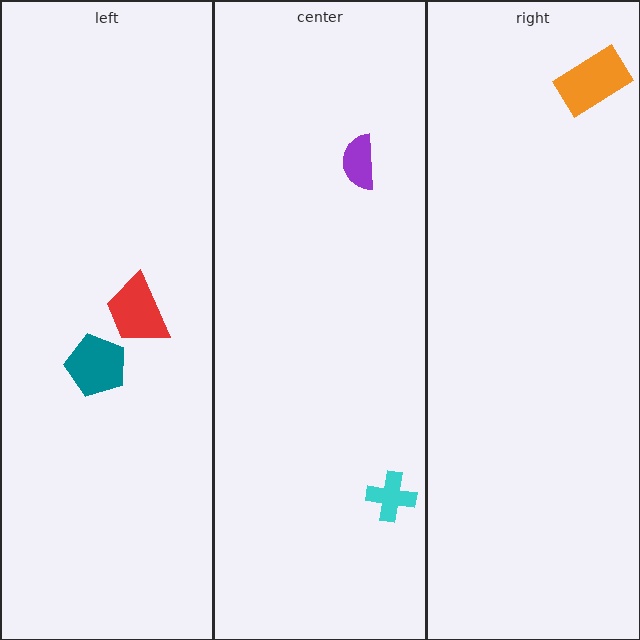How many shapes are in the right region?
1.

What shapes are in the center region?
The purple semicircle, the cyan cross.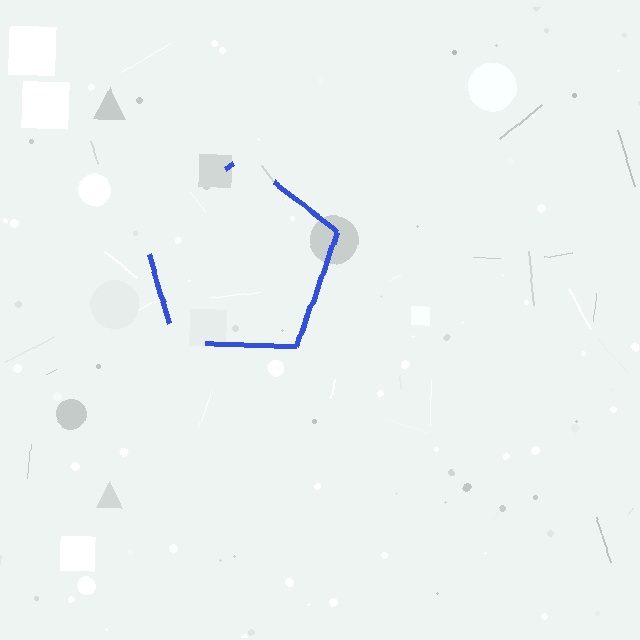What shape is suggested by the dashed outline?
The dashed outline suggests a pentagon.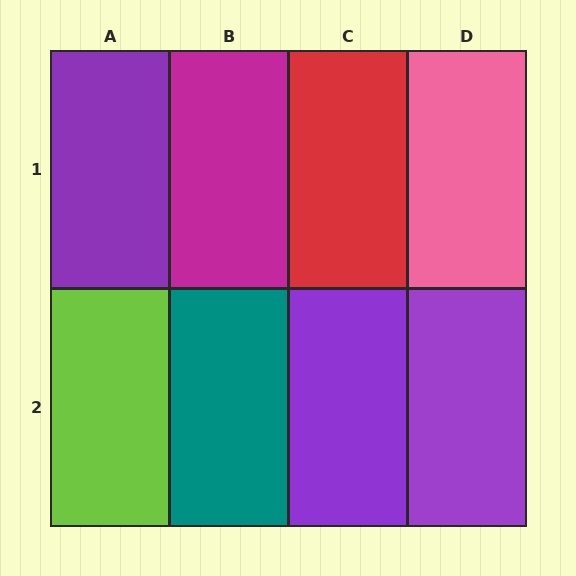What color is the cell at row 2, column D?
Purple.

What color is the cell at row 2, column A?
Lime.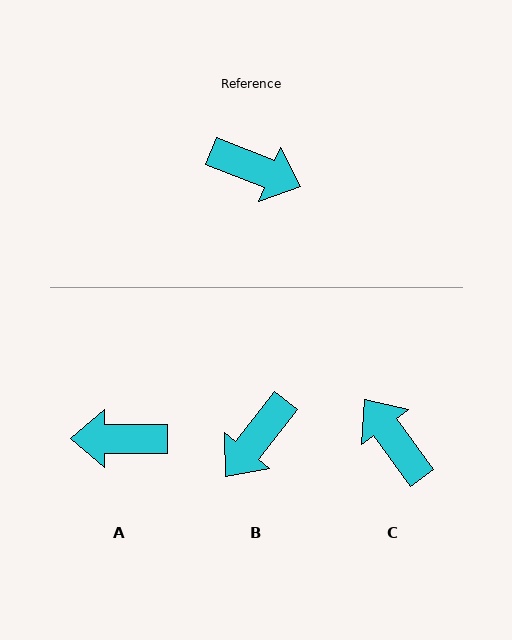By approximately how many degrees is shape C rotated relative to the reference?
Approximately 148 degrees counter-clockwise.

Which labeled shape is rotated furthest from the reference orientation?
A, about 158 degrees away.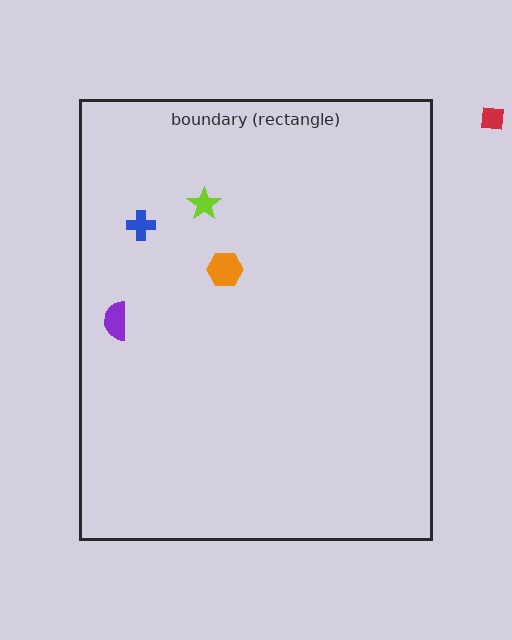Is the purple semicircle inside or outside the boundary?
Inside.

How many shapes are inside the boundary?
4 inside, 1 outside.